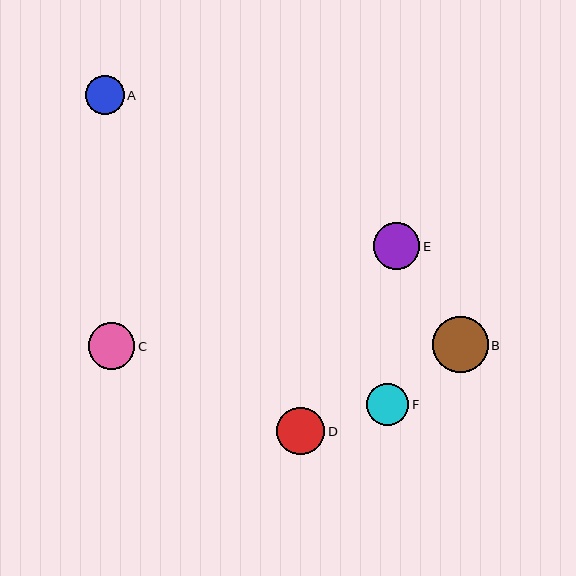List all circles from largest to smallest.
From largest to smallest: B, D, C, E, F, A.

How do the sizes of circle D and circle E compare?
Circle D and circle E are approximately the same size.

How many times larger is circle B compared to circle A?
Circle B is approximately 1.4 times the size of circle A.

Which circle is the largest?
Circle B is the largest with a size of approximately 56 pixels.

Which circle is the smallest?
Circle A is the smallest with a size of approximately 39 pixels.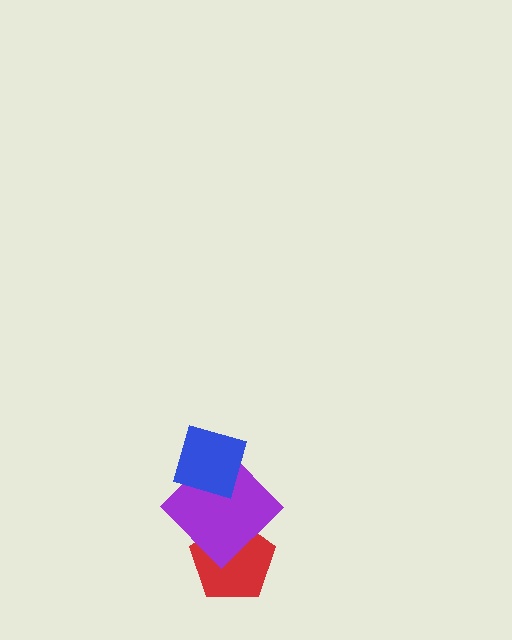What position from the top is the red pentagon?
The red pentagon is 3rd from the top.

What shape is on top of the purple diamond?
The blue diamond is on top of the purple diamond.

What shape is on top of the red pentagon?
The purple diamond is on top of the red pentagon.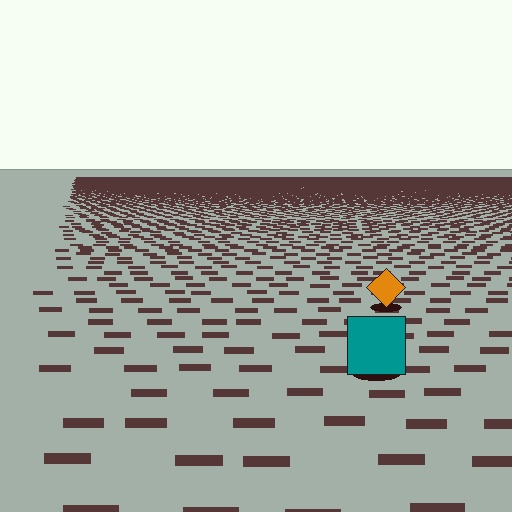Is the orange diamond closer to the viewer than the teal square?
No. The teal square is closer — you can tell from the texture gradient: the ground texture is coarser near it.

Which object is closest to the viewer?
The teal square is closest. The texture marks near it are larger and more spread out.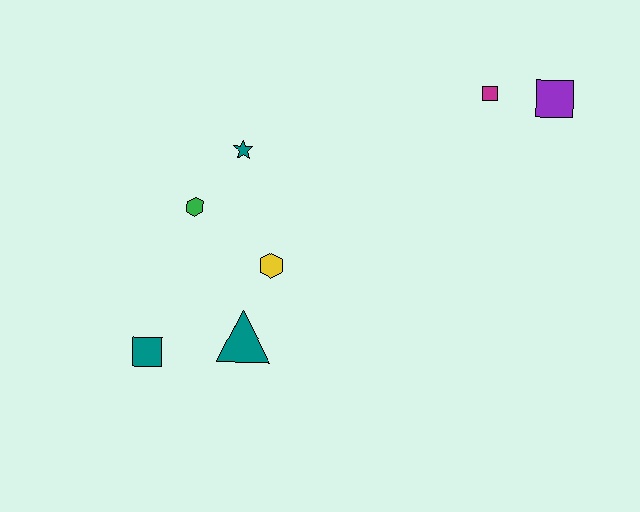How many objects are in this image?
There are 7 objects.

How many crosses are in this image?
There are no crosses.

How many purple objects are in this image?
There is 1 purple object.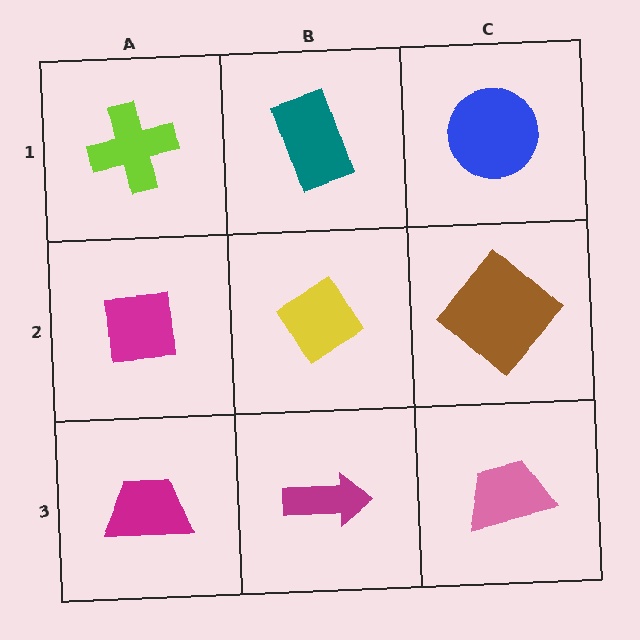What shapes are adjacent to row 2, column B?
A teal rectangle (row 1, column B), a magenta arrow (row 3, column B), a magenta square (row 2, column A), a brown diamond (row 2, column C).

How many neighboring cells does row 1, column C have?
2.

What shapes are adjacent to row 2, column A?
A lime cross (row 1, column A), a magenta trapezoid (row 3, column A), a yellow diamond (row 2, column B).